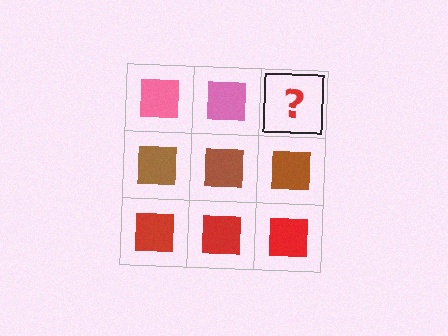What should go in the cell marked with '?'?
The missing cell should contain a pink square.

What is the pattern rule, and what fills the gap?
The rule is that each row has a consistent color. The gap should be filled with a pink square.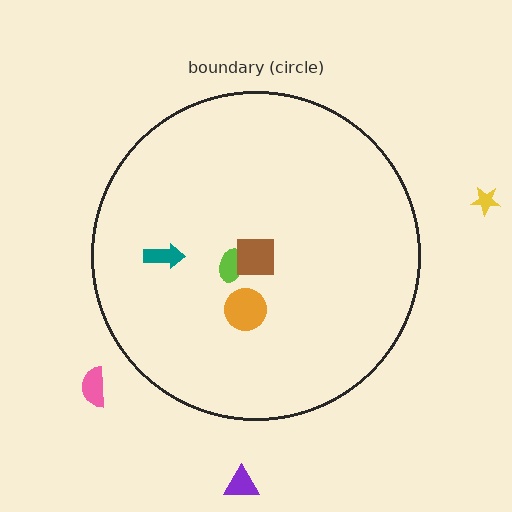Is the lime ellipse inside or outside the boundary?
Inside.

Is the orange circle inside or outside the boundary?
Inside.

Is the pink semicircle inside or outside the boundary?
Outside.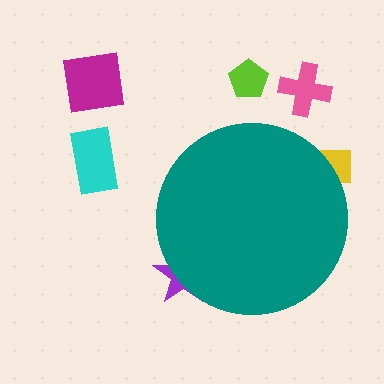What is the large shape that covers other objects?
A teal circle.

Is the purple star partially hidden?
Yes, the purple star is partially hidden behind the teal circle.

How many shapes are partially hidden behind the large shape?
2 shapes are partially hidden.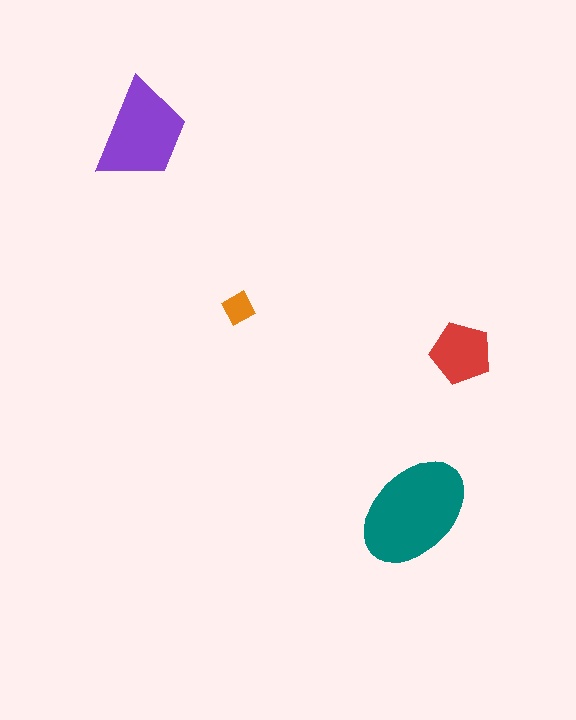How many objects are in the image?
There are 4 objects in the image.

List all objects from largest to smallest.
The teal ellipse, the purple trapezoid, the red pentagon, the orange diamond.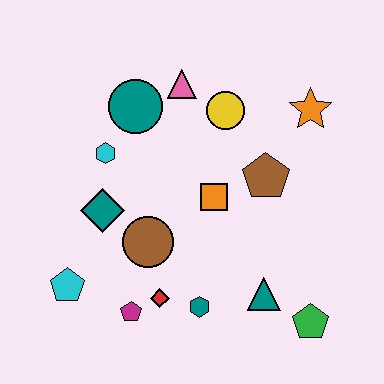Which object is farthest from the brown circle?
The orange star is farthest from the brown circle.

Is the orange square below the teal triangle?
No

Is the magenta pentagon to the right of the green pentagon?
No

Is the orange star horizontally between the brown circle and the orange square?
No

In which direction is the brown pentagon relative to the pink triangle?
The brown pentagon is below the pink triangle.